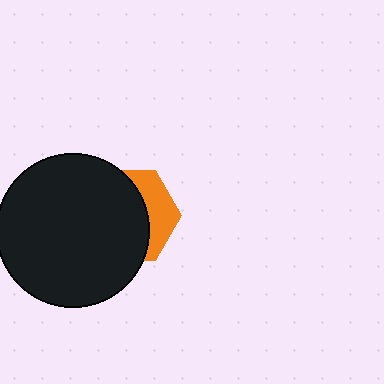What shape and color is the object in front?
The object in front is a black circle.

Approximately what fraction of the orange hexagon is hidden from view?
Roughly 68% of the orange hexagon is hidden behind the black circle.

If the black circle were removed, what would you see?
You would see the complete orange hexagon.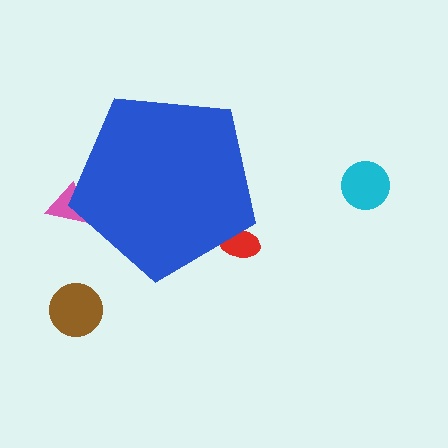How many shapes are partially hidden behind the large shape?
2 shapes are partially hidden.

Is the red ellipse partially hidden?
Yes, the red ellipse is partially hidden behind the blue pentagon.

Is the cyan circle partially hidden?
No, the cyan circle is fully visible.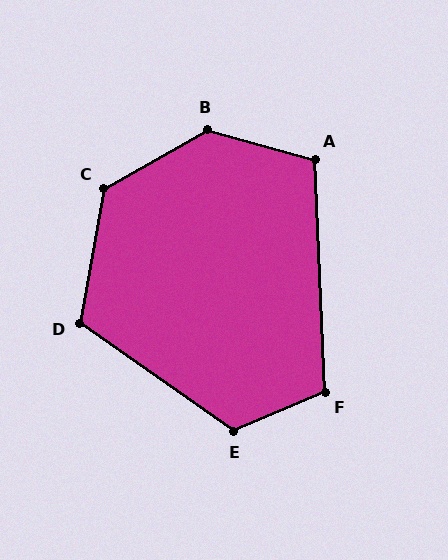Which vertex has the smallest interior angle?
A, at approximately 108 degrees.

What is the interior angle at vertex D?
Approximately 115 degrees (obtuse).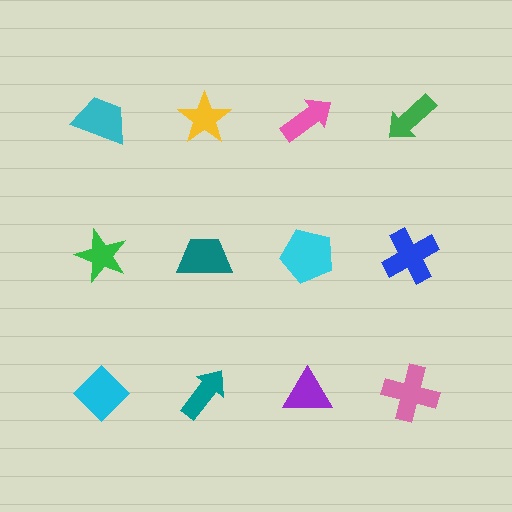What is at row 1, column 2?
A yellow star.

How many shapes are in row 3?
4 shapes.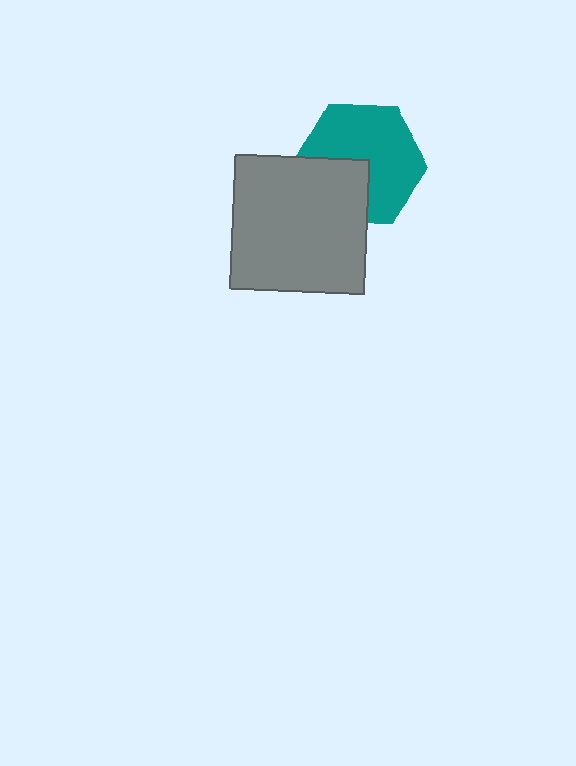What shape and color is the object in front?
The object in front is a gray square.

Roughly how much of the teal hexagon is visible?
Most of it is visible (roughly 67%).